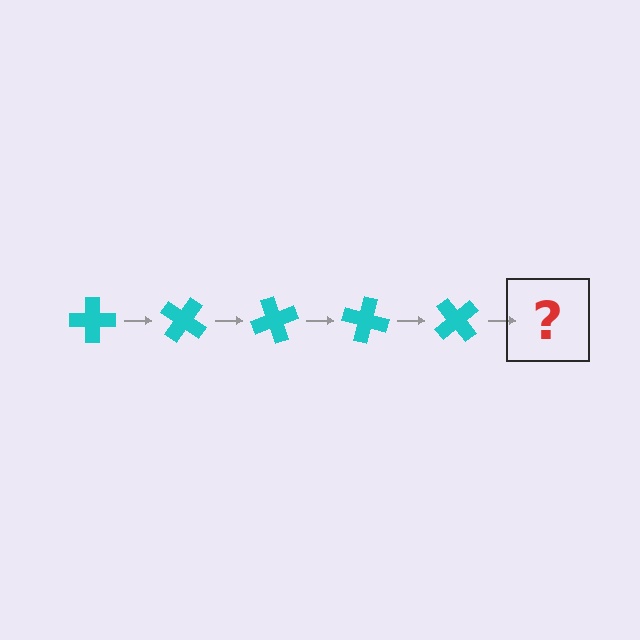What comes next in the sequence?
The next element should be a cyan cross rotated 175 degrees.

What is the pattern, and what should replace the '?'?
The pattern is that the cross rotates 35 degrees each step. The '?' should be a cyan cross rotated 175 degrees.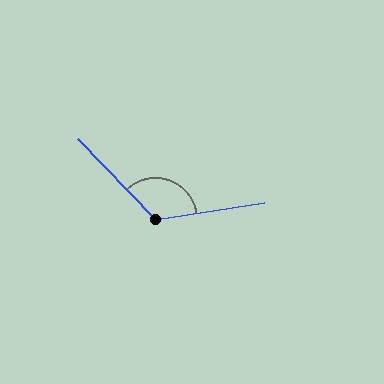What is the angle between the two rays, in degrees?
Approximately 125 degrees.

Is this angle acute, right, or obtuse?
It is obtuse.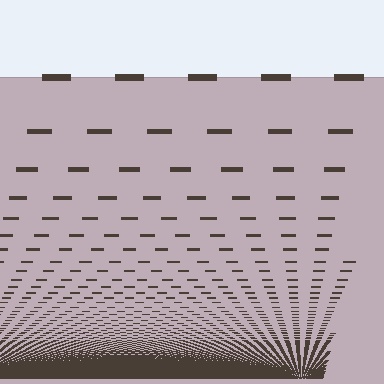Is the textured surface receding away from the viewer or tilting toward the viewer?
The surface appears to tilt toward the viewer. Texture elements get larger and sparser toward the top.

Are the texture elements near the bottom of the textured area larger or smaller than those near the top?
Smaller. The gradient is inverted — elements near the bottom are smaller and denser.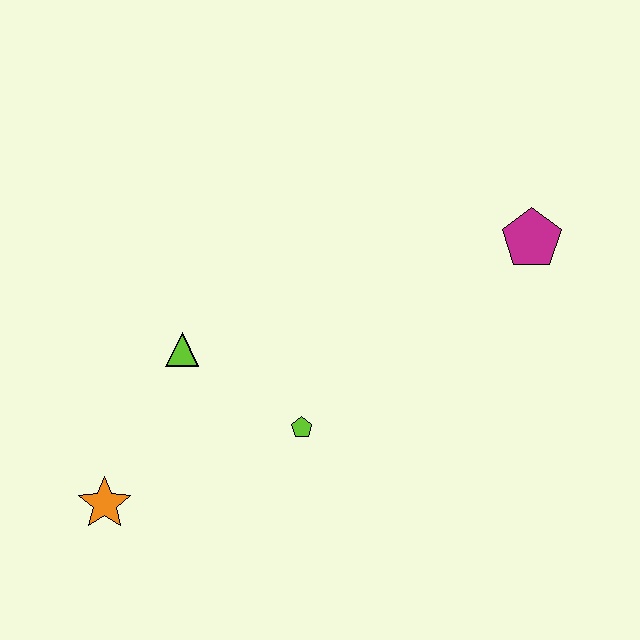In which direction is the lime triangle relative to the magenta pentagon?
The lime triangle is to the left of the magenta pentagon.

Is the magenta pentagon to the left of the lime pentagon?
No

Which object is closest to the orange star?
The lime triangle is closest to the orange star.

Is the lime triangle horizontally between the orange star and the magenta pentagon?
Yes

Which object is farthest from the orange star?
The magenta pentagon is farthest from the orange star.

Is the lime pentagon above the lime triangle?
No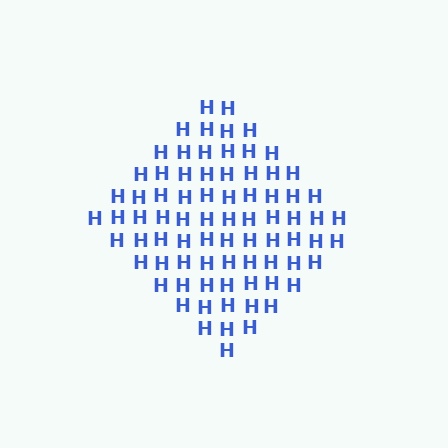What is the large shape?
The large shape is a diamond.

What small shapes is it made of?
It is made of small letter H's.